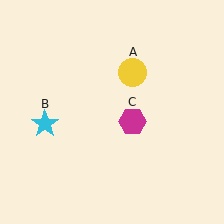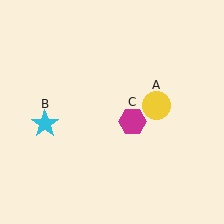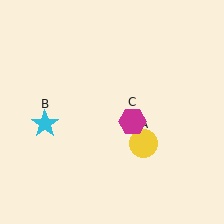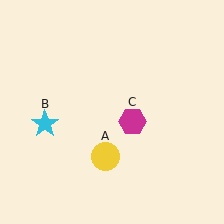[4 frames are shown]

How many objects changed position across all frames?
1 object changed position: yellow circle (object A).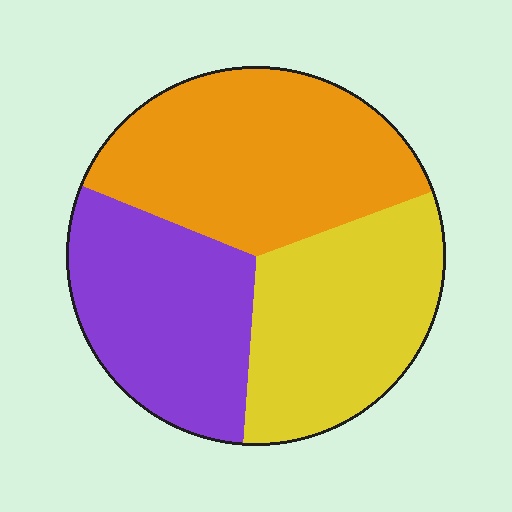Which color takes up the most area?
Orange, at roughly 40%.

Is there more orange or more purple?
Orange.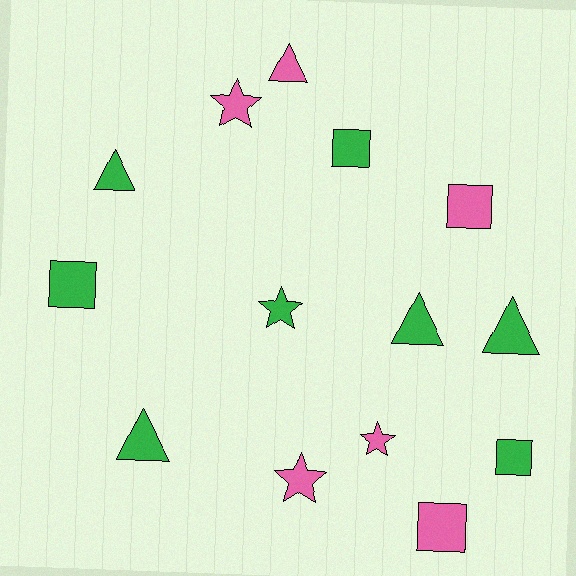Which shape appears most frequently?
Triangle, with 5 objects.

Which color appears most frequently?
Green, with 8 objects.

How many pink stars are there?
There are 3 pink stars.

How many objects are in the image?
There are 14 objects.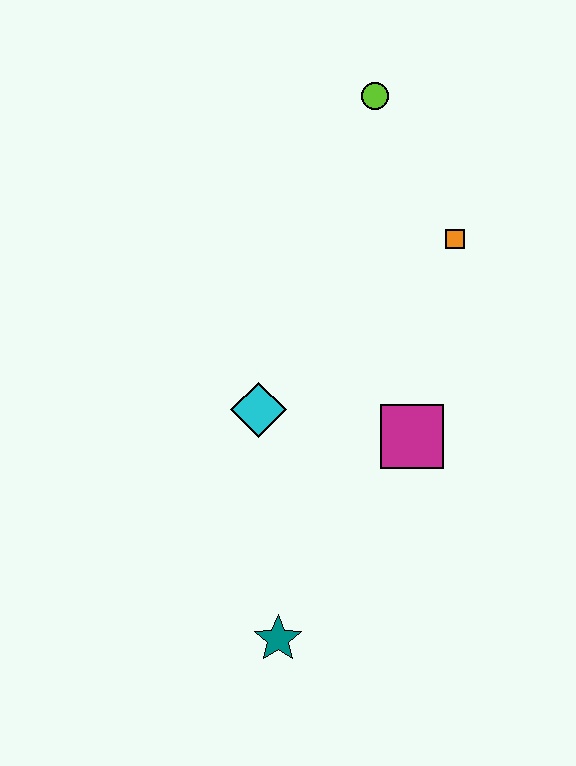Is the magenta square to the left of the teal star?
No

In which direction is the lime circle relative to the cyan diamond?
The lime circle is above the cyan diamond.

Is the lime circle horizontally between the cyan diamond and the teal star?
No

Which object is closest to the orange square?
The lime circle is closest to the orange square.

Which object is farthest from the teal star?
The lime circle is farthest from the teal star.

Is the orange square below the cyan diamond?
No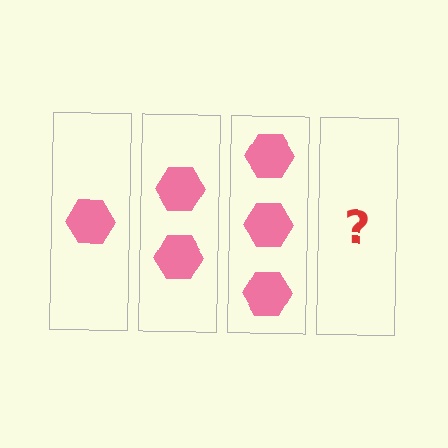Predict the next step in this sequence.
The next step is 4 hexagons.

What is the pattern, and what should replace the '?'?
The pattern is that each step adds one more hexagon. The '?' should be 4 hexagons.